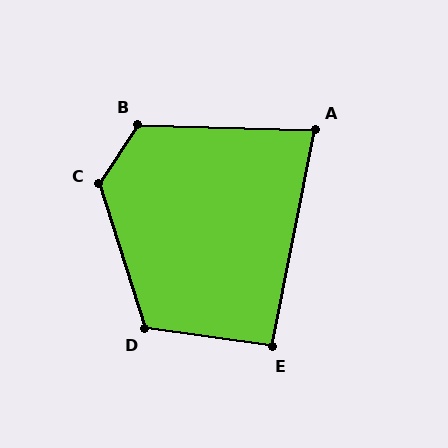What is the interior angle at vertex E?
Approximately 93 degrees (approximately right).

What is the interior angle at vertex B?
Approximately 122 degrees (obtuse).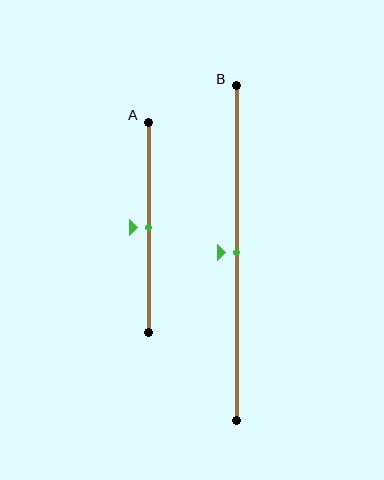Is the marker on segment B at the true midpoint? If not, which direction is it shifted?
Yes, the marker on segment B is at the true midpoint.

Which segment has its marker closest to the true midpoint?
Segment A has its marker closest to the true midpoint.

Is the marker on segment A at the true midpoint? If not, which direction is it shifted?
Yes, the marker on segment A is at the true midpoint.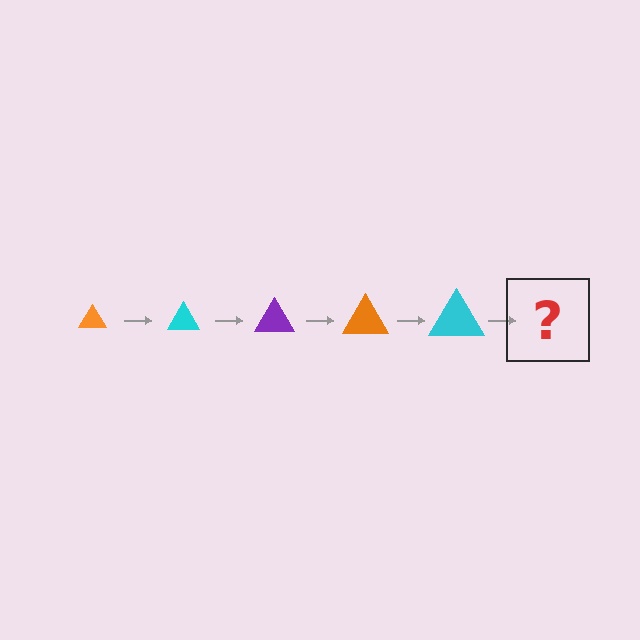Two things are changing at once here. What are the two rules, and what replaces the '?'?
The two rules are that the triangle grows larger each step and the color cycles through orange, cyan, and purple. The '?' should be a purple triangle, larger than the previous one.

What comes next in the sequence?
The next element should be a purple triangle, larger than the previous one.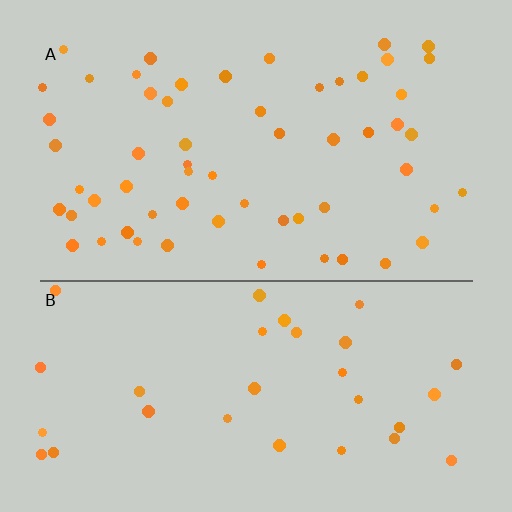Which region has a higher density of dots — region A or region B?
A (the top).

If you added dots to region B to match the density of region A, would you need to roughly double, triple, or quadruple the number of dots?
Approximately double.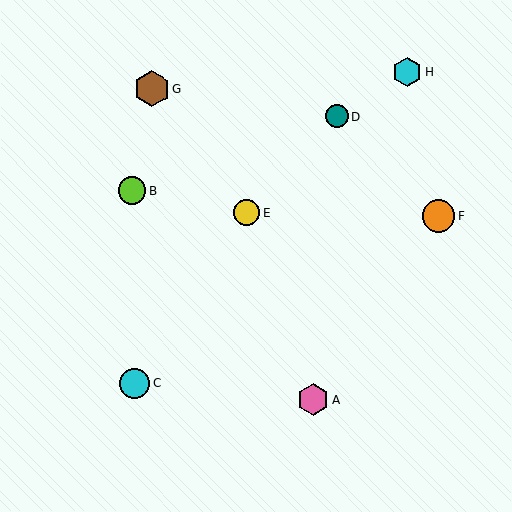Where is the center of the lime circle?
The center of the lime circle is at (133, 191).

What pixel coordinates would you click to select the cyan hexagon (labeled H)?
Click at (407, 72) to select the cyan hexagon H.